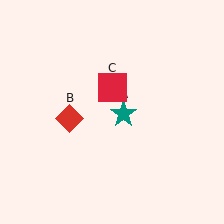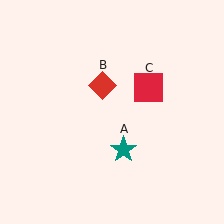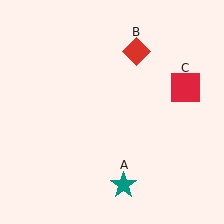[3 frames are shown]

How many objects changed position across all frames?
3 objects changed position: teal star (object A), red diamond (object B), red square (object C).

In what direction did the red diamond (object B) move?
The red diamond (object B) moved up and to the right.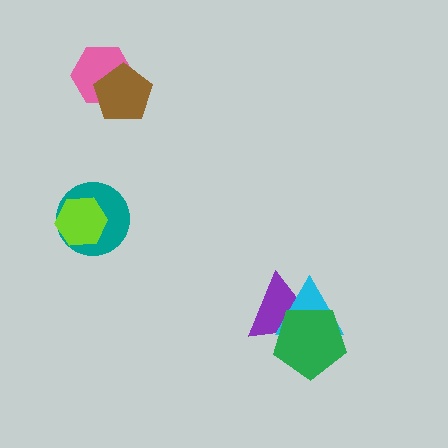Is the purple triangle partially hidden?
Yes, it is partially covered by another shape.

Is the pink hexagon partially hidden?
Yes, it is partially covered by another shape.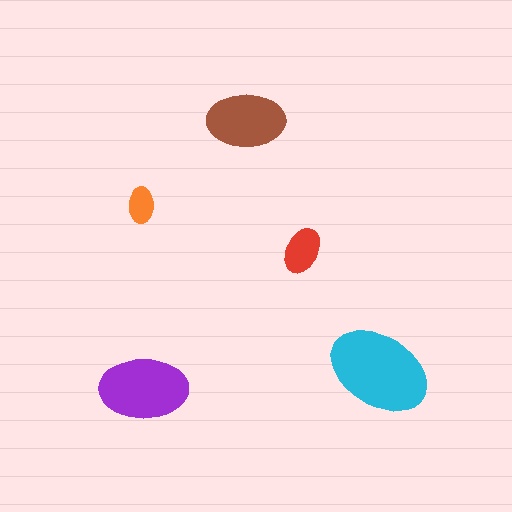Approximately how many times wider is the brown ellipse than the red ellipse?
About 1.5 times wider.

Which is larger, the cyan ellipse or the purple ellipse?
The cyan one.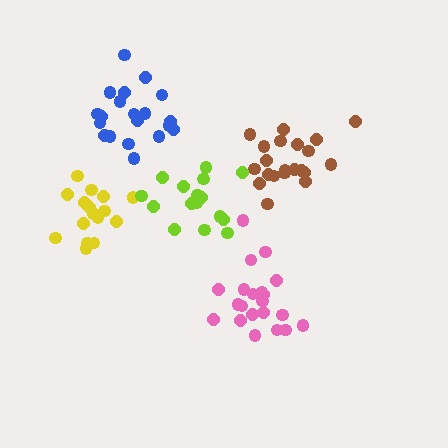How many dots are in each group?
Group 1: 20 dots, Group 2: 21 dots, Group 3: 21 dots, Group 4: 16 dots, Group 5: 16 dots (94 total).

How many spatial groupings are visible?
There are 5 spatial groupings.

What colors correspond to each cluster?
The clusters are colored: blue, pink, brown, yellow, lime.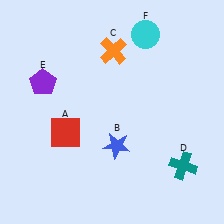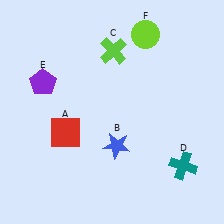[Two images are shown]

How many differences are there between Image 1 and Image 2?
There are 2 differences between the two images.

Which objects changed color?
C changed from orange to lime. F changed from cyan to lime.